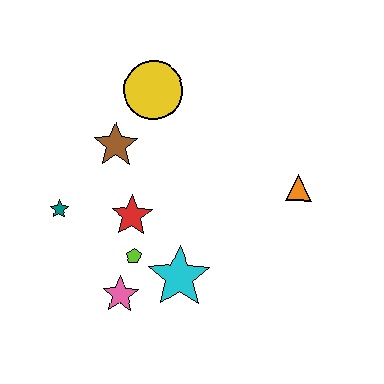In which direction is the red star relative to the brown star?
The red star is below the brown star.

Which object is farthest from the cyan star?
The yellow circle is farthest from the cyan star.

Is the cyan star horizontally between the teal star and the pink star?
No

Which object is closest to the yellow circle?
The brown star is closest to the yellow circle.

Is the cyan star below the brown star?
Yes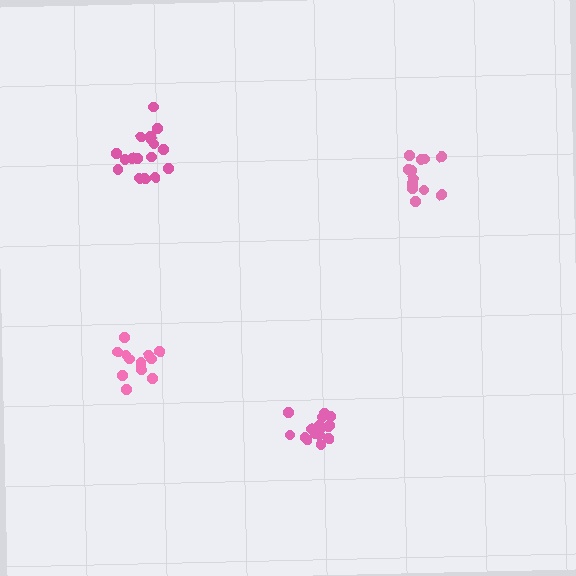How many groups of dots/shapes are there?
There are 4 groups.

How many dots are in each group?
Group 1: 12 dots, Group 2: 17 dots, Group 3: 17 dots, Group 4: 13 dots (59 total).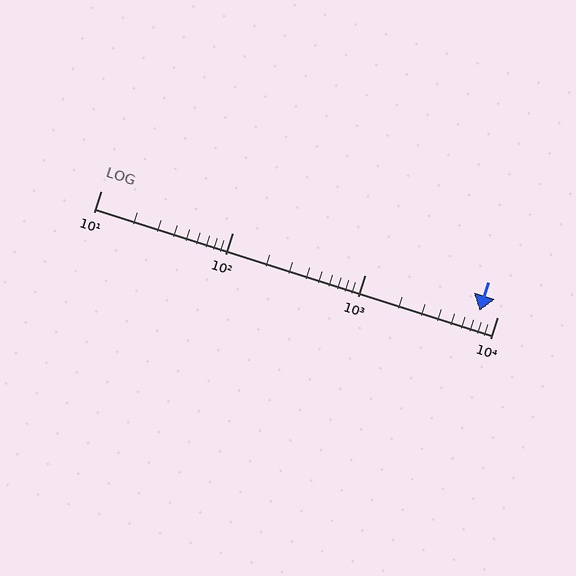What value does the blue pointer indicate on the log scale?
The pointer indicates approximately 7400.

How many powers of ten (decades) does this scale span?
The scale spans 3 decades, from 10 to 10000.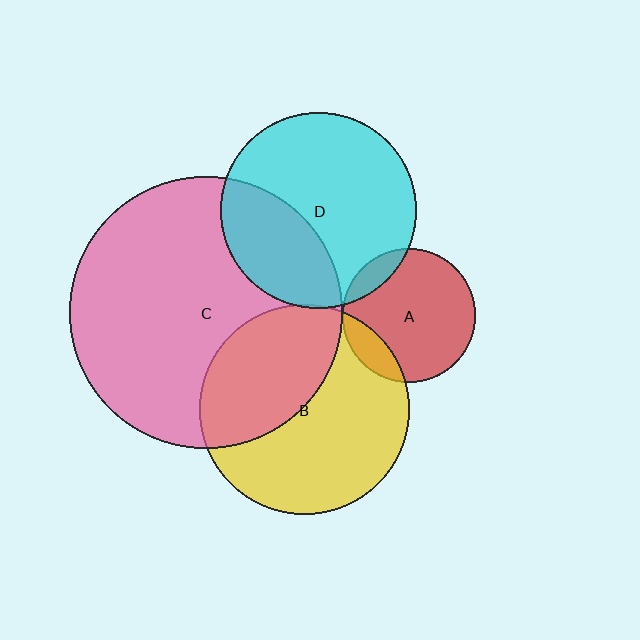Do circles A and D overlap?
Yes.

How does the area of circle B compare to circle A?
Approximately 2.5 times.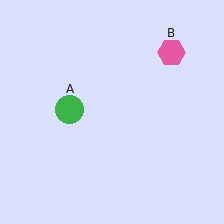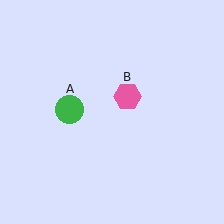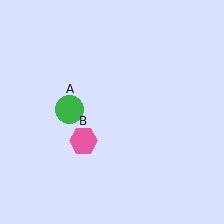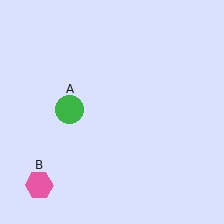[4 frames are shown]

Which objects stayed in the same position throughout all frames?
Green circle (object A) remained stationary.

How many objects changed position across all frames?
1 object changed position: pink hexagon (object B).